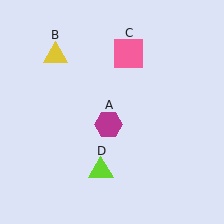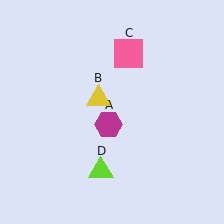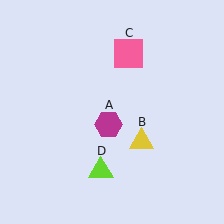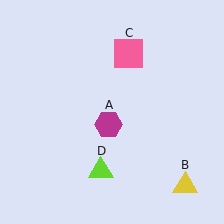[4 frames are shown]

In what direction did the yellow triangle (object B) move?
The yellow triangle (object B) moved down and to the right.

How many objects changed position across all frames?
1 object changed position: yellow triangle (object B).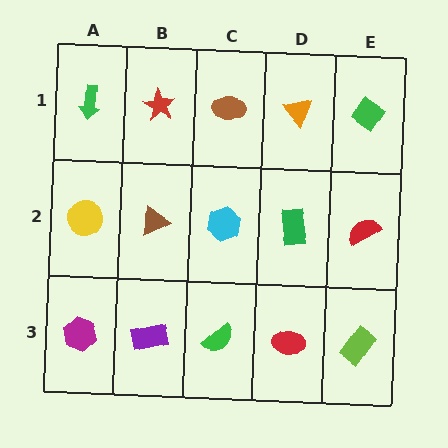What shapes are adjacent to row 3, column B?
A brown triangle (row 2, column B), a magenta hexagon (row 3, column A), a green semicircle (row 3, column C).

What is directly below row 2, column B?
A purple rectangle.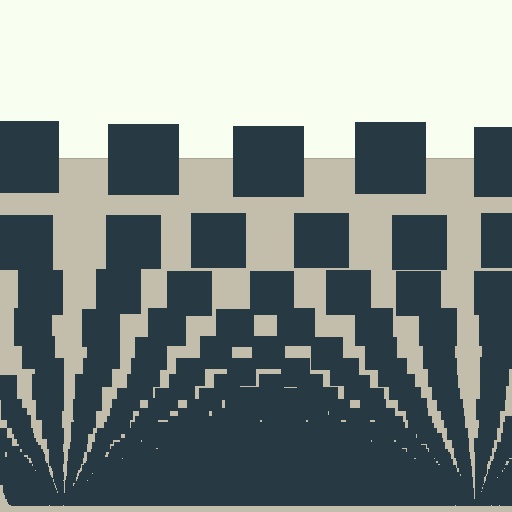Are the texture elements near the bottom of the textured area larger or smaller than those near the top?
Smaller. The gradient is inverted — elements near the bottom are smaller and denser.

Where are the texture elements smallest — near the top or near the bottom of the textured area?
Near the bottom.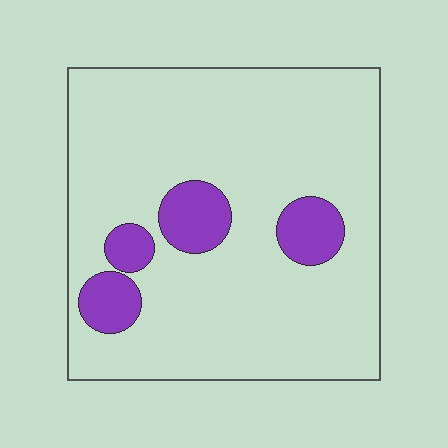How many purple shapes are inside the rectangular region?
4.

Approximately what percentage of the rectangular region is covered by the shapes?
Approximately 15%.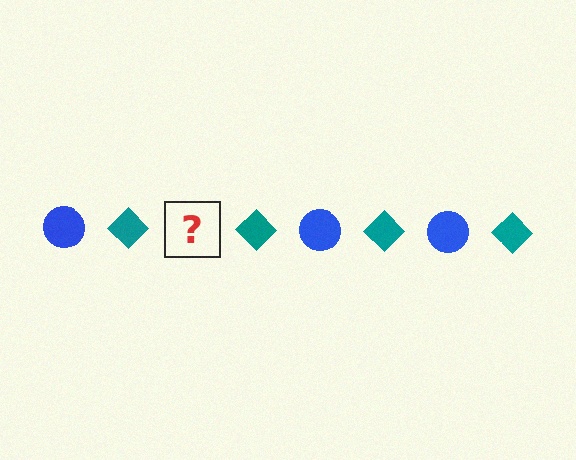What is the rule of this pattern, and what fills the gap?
The rule is that the pattern alternates between blue circle and teal diamond. The gap should be filled with a blue circle.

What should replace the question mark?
The question mark should be replaced with a blue circle.